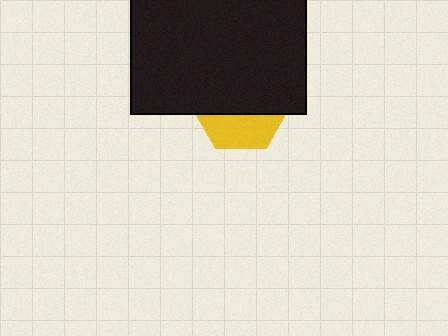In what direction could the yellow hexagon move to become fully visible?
The yellow hexagon could move down. That would shift it out from behind the black rectangle entirely.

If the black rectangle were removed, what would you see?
You would see the complete yellow hexagon.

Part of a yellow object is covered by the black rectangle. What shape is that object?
It is a hexagon.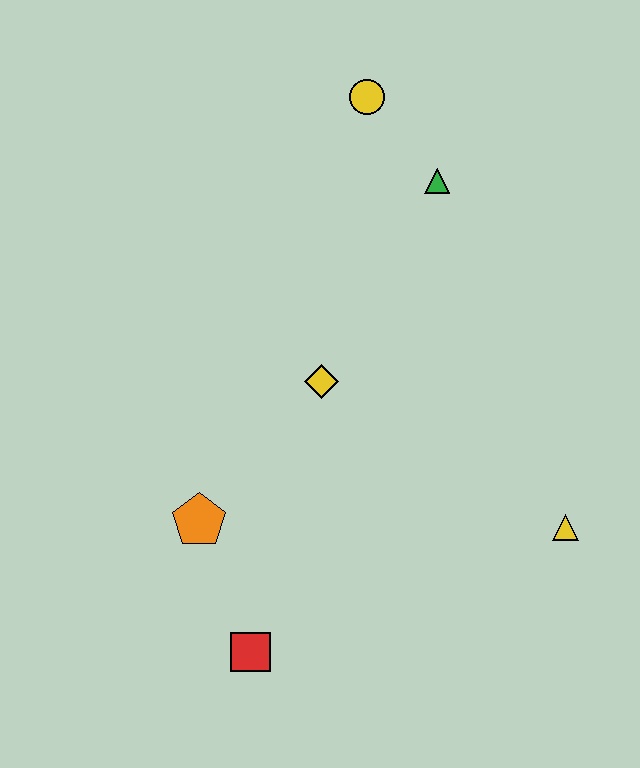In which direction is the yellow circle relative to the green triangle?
The yellow circle is above the green triangle.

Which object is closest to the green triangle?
The yellow circle is closest to the green triangle.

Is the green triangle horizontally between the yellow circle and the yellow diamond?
No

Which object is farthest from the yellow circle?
The red square is farthest from the yellow circle.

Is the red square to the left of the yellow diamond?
Yes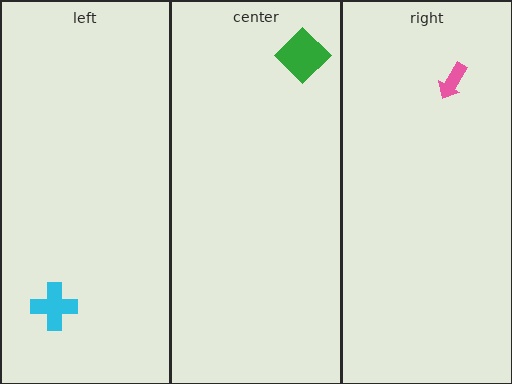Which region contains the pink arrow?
The right region.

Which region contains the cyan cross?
The left region.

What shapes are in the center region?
The green diamond.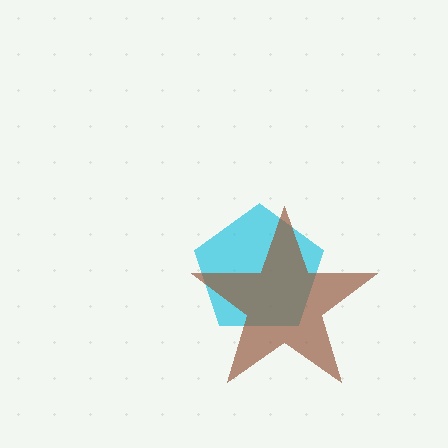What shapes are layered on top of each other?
The layered shapes are: a cyan pentagon, a brown star.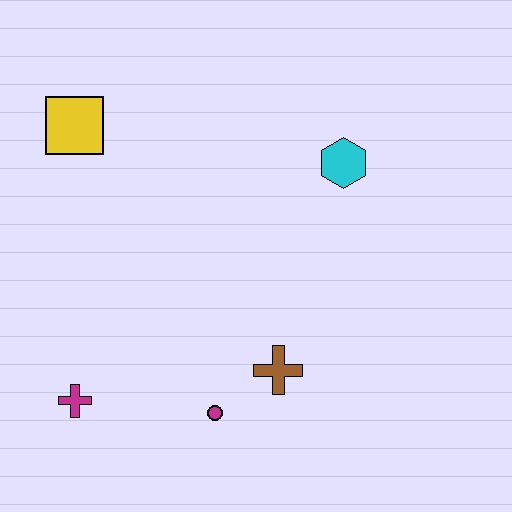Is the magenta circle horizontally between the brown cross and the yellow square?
Yes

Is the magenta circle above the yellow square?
No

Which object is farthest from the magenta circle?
The yellow square is farthest from the magenta circle.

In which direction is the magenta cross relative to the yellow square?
The magenta cross is below the yellow square.